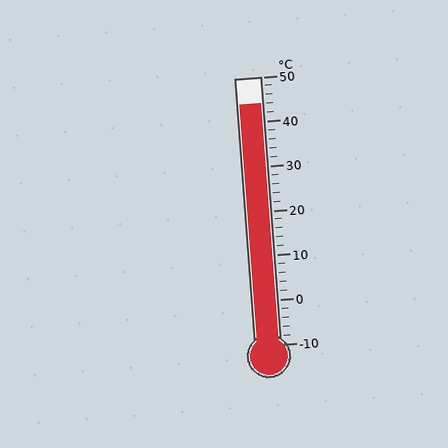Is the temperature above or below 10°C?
The temperature is above 10°C.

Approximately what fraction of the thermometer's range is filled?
The thermometer is filled to approximately 90% of its range.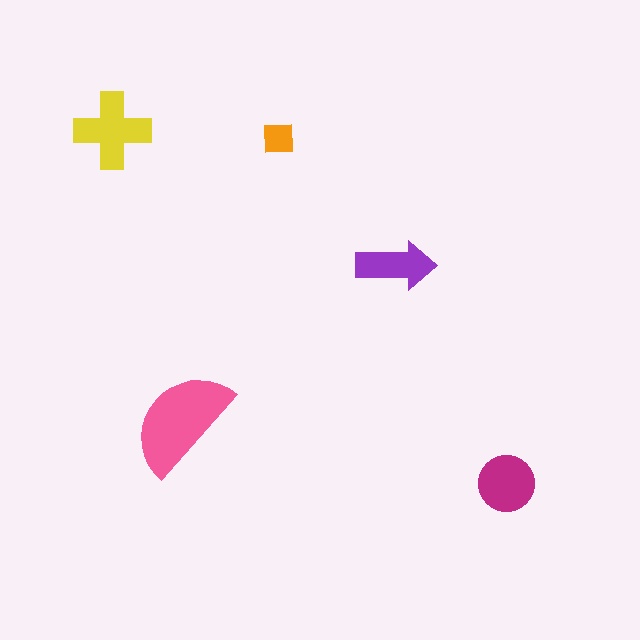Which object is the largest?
The pink semicircle.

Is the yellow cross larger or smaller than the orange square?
Larger.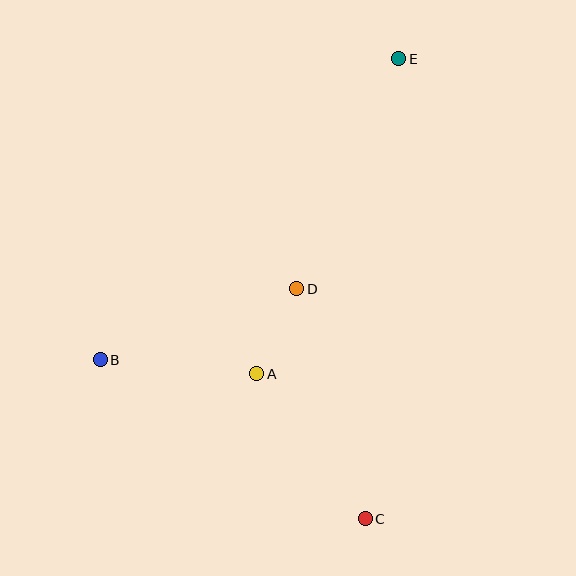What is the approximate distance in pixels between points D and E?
The distance between D and E is approximately 252 pixels.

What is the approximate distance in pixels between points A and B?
The distance between A and B is approximately 158 pixels.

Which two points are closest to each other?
Points A and D are closest to each other.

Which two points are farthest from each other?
Points C and E are farthest from each other.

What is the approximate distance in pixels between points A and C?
The distance between A and C is approximately 180 pixels.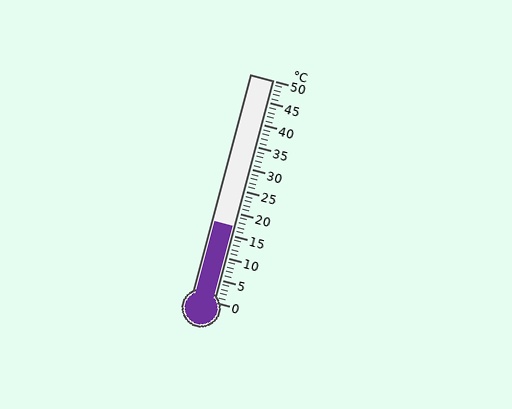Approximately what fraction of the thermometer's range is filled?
The thermometer is filled to approximately 35% of its range.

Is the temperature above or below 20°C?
The temperature is below 20°C.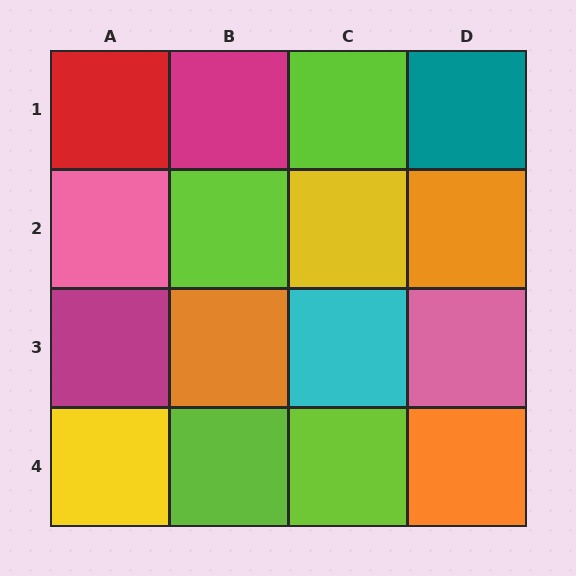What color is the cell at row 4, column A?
Yellow.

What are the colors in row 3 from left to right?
Magenta, orange, cyan, pink.